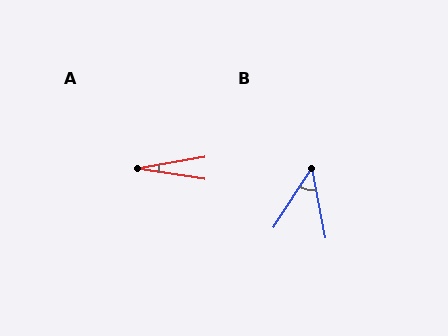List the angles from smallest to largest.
A (18°), B (44°).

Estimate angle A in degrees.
Approximately 18 degrees.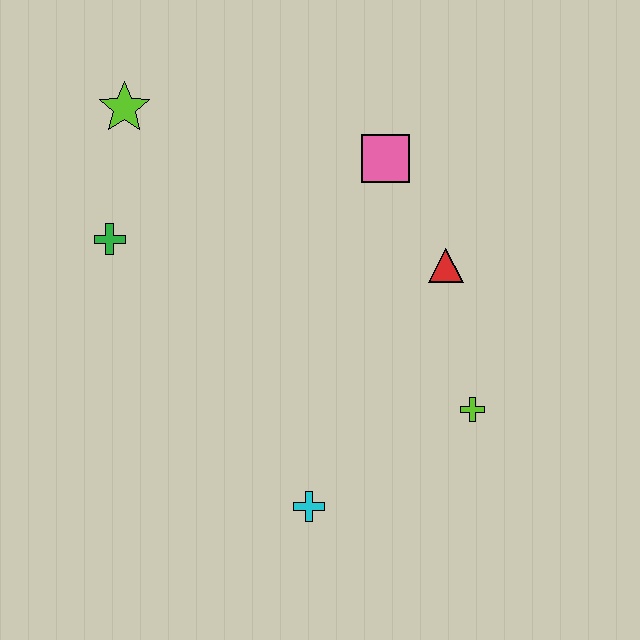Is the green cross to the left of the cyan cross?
Yes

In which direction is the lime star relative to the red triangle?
The lime star is to the left of the red triangle.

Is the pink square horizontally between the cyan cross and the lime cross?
Yes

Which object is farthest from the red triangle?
The lime star is farthest from the red triangle.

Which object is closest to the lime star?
The green cross is closest to the lime star.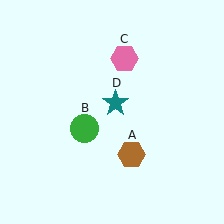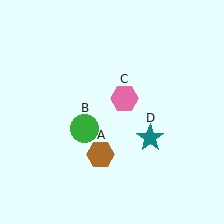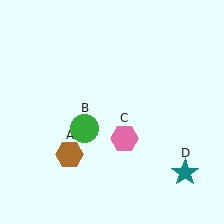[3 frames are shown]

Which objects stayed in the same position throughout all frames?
Green circle (object B) remained stationary.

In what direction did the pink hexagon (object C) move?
The pink hexagon (object C) moved down.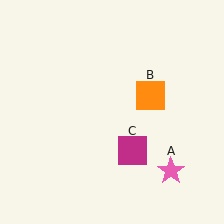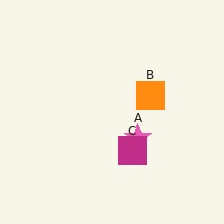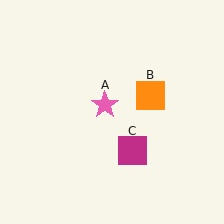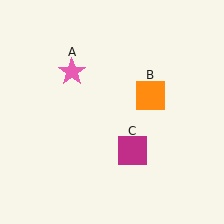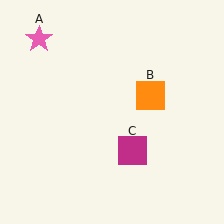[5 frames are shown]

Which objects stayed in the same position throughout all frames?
Orange square (object B) and magenta square (object C) remained stationary.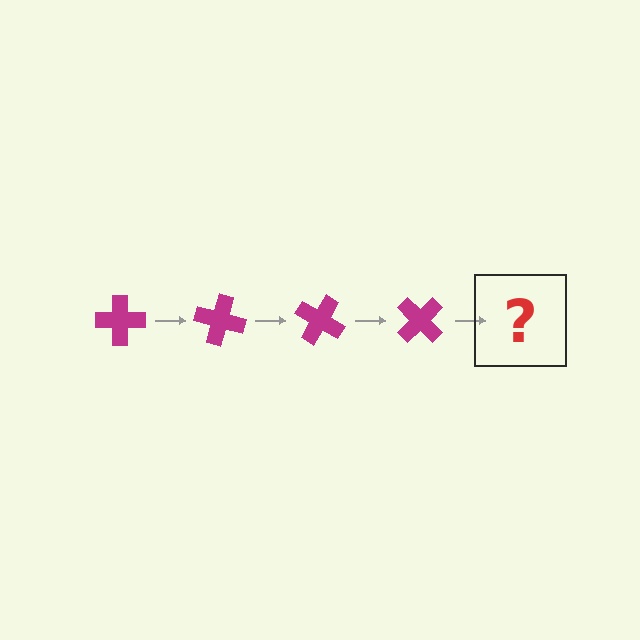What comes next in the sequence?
The next element should be a magenta cross rotated 60 degrees.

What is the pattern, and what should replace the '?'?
The pattern is that the cross rotates 15 degrees each step. The '?' should be a magenta cross rotated 60 degrees.